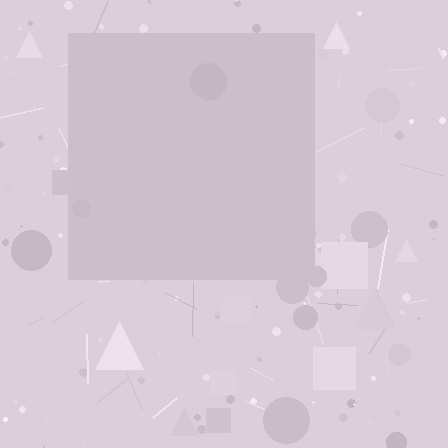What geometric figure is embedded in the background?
A square is embedded in the background.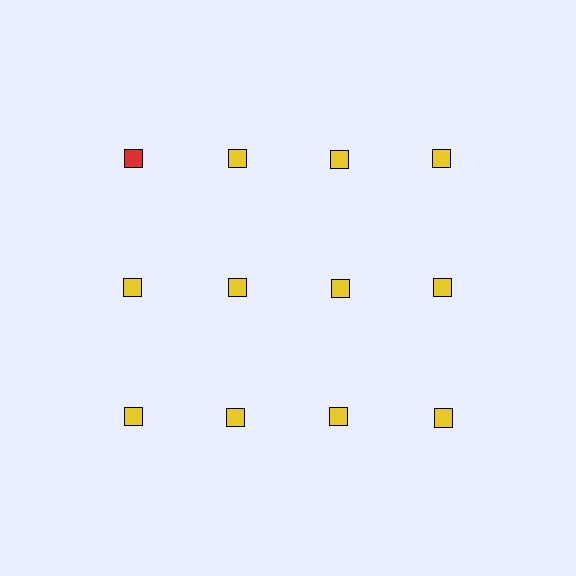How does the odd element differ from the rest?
It has a different color: red instead of yellow.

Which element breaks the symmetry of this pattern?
The red square in the top row, leftmost column breaks the symmetry. All other shapes are yellow squares.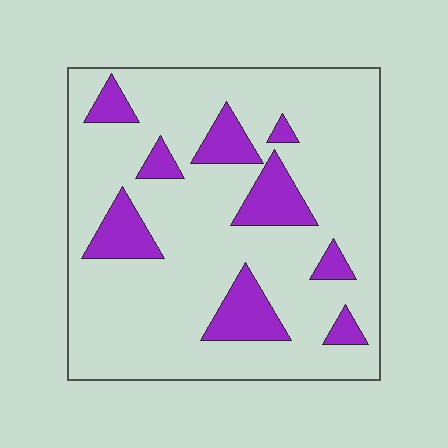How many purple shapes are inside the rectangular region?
9.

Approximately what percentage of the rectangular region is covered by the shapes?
Approximately 20%.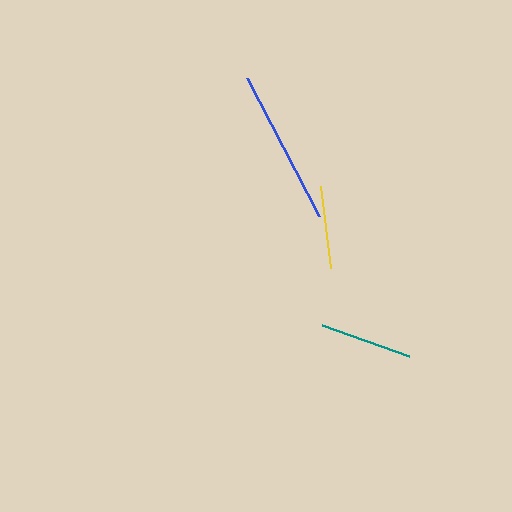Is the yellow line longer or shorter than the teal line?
The teal line is longer than the yellow line.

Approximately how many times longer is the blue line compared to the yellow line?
The blue line is approximately 1.9 times the length of the yellow line.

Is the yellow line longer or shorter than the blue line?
The blue line is longer than the yellow line.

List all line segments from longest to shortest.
From longest to shortest: blue, teal, yellow.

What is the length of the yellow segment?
The yellow segment is approximately 83 pixels long.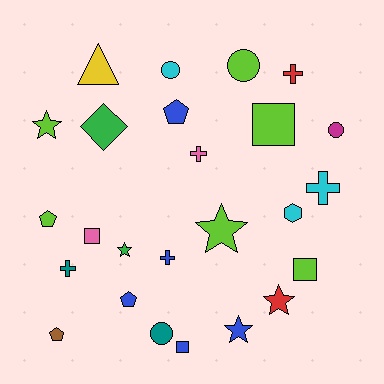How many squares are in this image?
There are 4 squares.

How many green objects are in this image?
There are 2 green objects.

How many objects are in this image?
There are 25 objects.